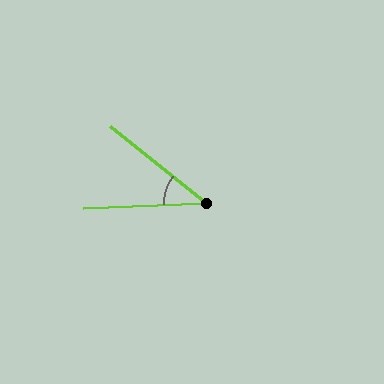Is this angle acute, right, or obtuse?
It is acute.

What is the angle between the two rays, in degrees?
Approximately 41 degrees.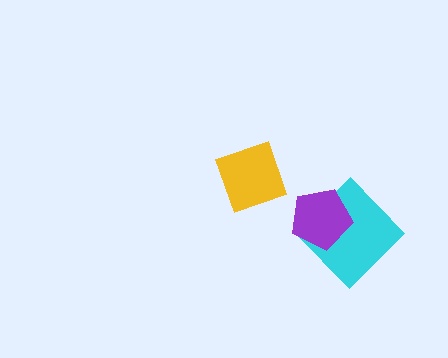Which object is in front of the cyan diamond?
The purple pentagon is in front of the cyan diamond.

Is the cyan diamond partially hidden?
Yes, it is partially covered by another shape.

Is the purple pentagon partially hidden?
No, no other shape covers it.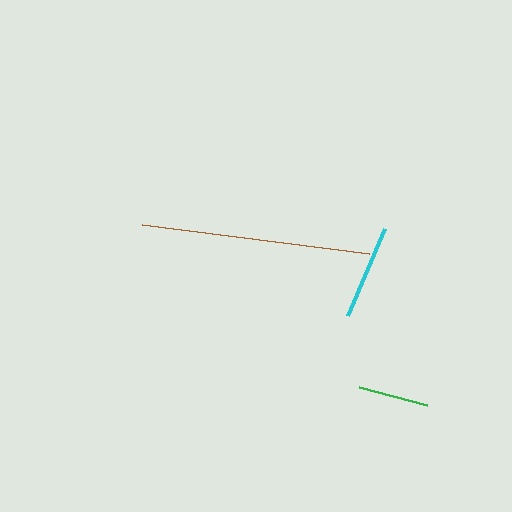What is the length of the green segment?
The green segment is approximately 70 pixels long.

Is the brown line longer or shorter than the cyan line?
The brown line is longer than the cyan line.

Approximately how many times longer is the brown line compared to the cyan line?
The brown line is approximately 2.4 times the length of the cyan line.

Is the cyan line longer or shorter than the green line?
The cyan line is longer than the green line.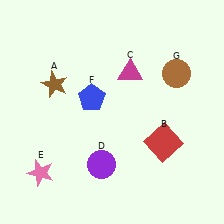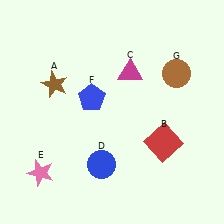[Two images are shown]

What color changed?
The circle (D) changed from purple in Image 1 to blue in Image 2.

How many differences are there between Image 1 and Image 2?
There is 1 difference between the two images.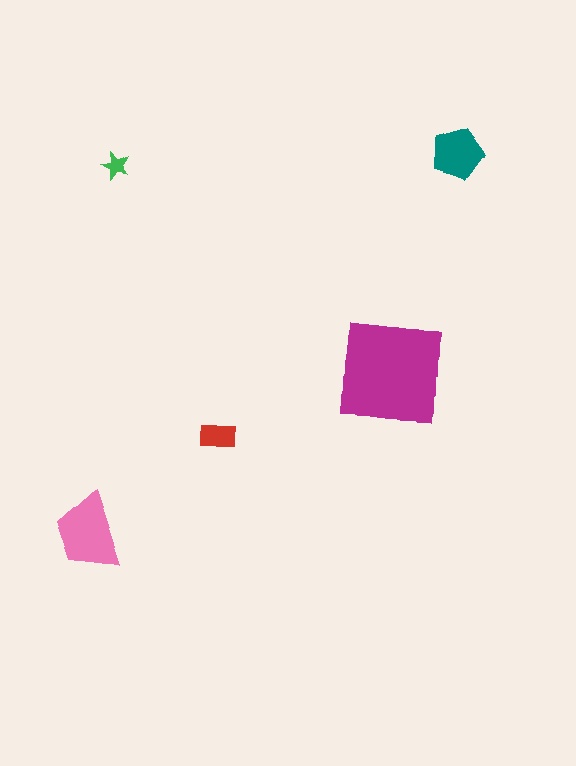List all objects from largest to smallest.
The magenta square, the pink trapezoid, the teal pentagon, the red rectangle, the green star.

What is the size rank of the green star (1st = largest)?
5th.